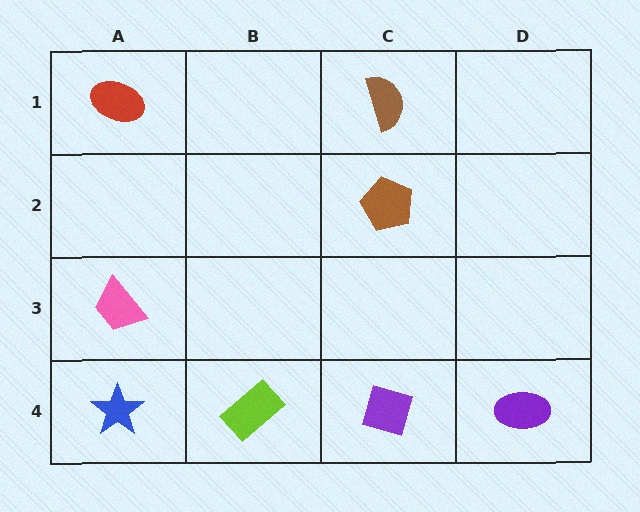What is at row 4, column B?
A lime rectangle.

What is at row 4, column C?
A purple diamond.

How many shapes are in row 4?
4 shapes.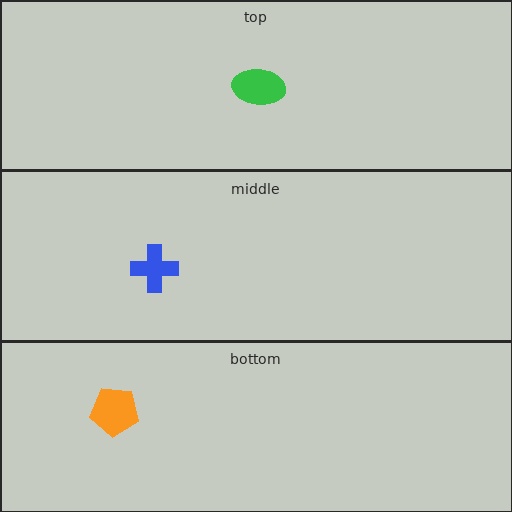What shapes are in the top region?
The green ellipse.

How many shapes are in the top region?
1.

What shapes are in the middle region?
The blue cross.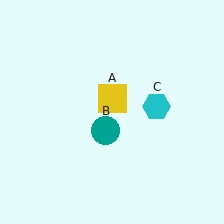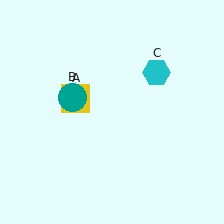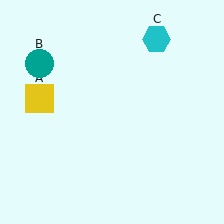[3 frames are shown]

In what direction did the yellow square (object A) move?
The yellow square (object A) moved left.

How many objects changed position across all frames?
3 objects changed position: yellow square (object A), teal circle (object B), cyan hexagon (object C).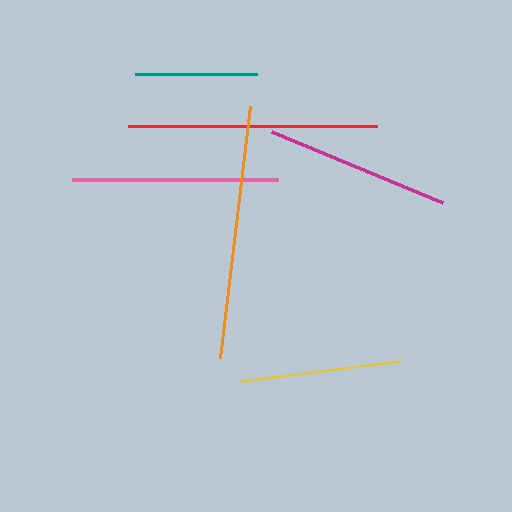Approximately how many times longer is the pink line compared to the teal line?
The pink line is approximately 1.7 times the length of the teal line.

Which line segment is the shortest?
The teal line is the shortest at approximately 122 pixels.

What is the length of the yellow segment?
The yellow segment is approximately 161 pixels long.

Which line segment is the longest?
The orange line is the longest at approximately 254 pixels.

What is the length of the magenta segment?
The magenta segment is approximately 185 pixels long.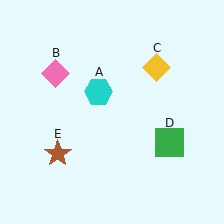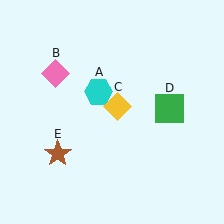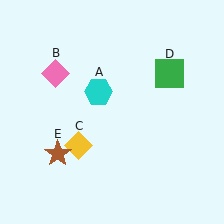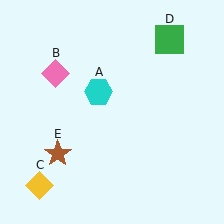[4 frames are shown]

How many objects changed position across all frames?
2 objects changed position: yellow diamond (object C), green square (object D).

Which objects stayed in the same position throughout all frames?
Cyan hexagon (object A) and pink diamond (object B) and brown star (object E) remained stationary.